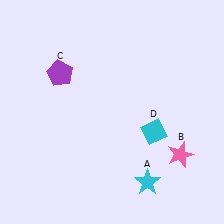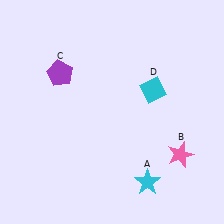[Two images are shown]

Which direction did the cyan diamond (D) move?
The cyan diamond (D) moved up.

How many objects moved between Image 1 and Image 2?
1 object moved between the two images.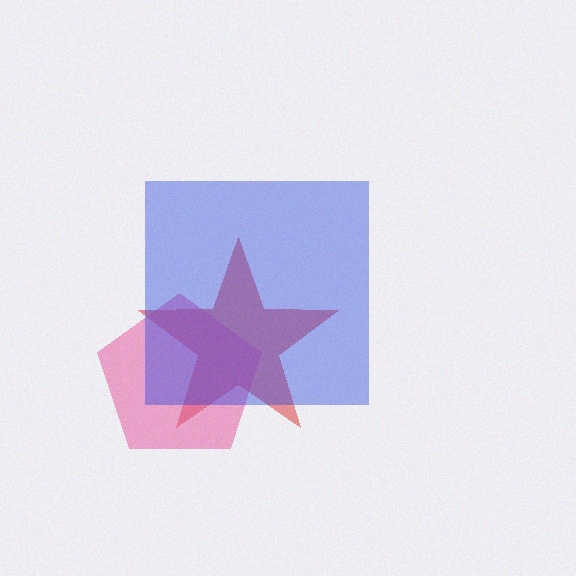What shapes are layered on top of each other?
The layered shapes are: a red star, a pink pentagon, a blue square.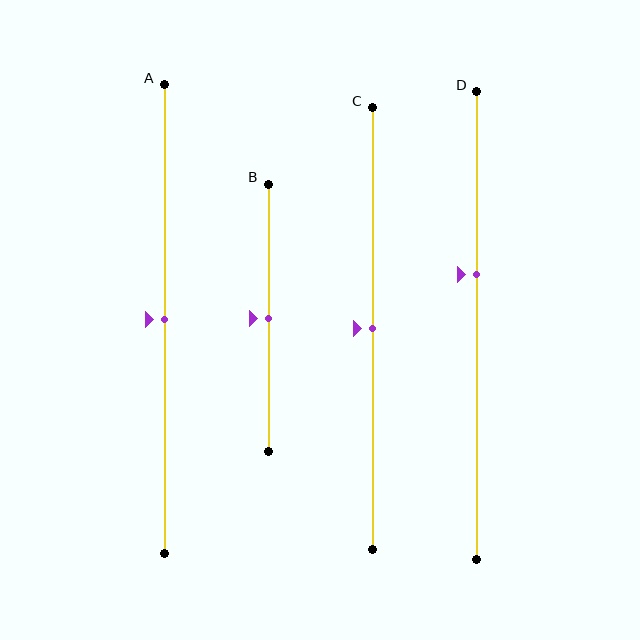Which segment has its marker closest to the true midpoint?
Segment A has its marker closest to the true midpoint.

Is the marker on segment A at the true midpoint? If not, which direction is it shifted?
Yes, the marker on segment A is at the true midpoint.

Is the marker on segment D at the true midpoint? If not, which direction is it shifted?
No, the marker on segment D is shifted upward by about 11% of the segment length.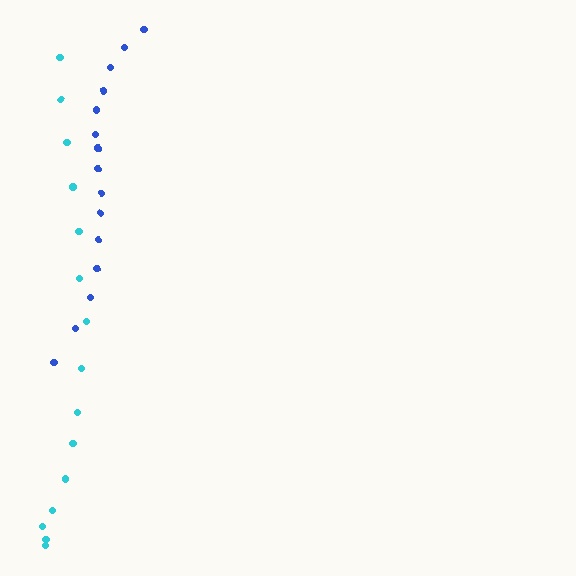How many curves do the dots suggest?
There are 2 distinct paths.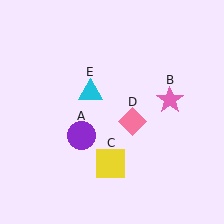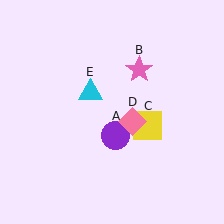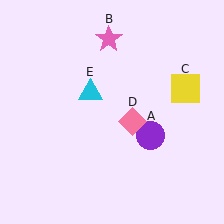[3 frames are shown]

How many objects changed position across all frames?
3 objects changed position: purple circle (object A), pink star (object B), yellow square (object C).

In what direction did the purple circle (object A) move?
The purple circle (object A) moved right.